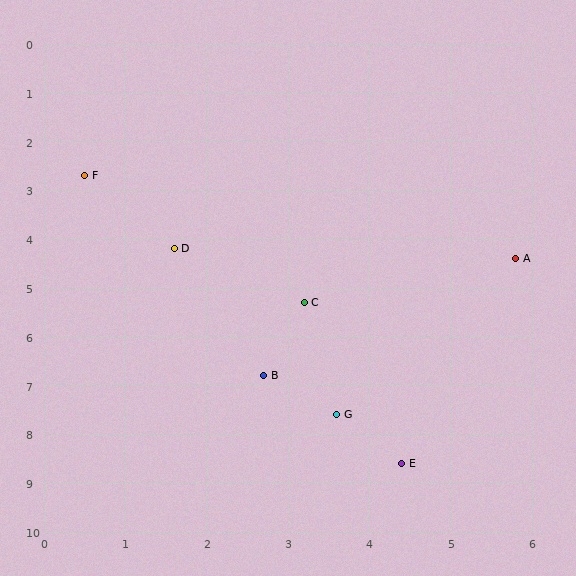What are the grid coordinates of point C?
Point C is at approximately (3.2, 5.3).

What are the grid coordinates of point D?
Point D is at approximately (1.6, 4.2).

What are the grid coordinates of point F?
Point F is at approximately (0.5, 2.7).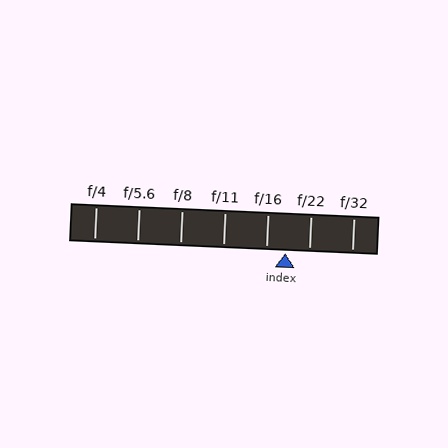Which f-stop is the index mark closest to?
The index mark is closest to f/16.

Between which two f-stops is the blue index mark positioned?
The index mark is between f/16 and f/22.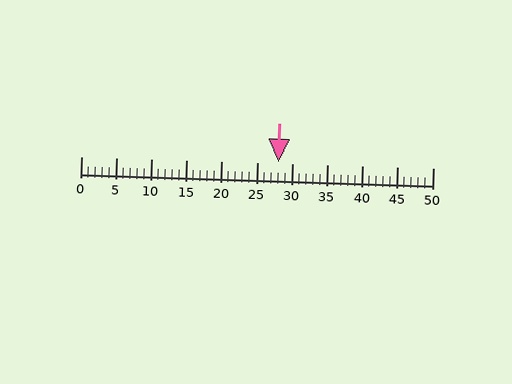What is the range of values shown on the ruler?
The ruler shows values from 0 to 50.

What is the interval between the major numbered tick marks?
The major tick marks are spaced 5 units apart.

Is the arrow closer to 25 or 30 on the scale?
The arrow is closer to 30.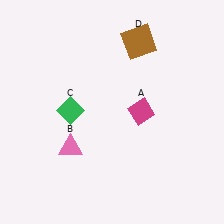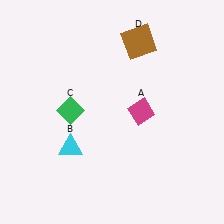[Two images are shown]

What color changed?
The triangle (B) changed from pink in Image 1 to cyan in Image 2.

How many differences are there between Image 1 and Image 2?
There is 1 difference between the two images.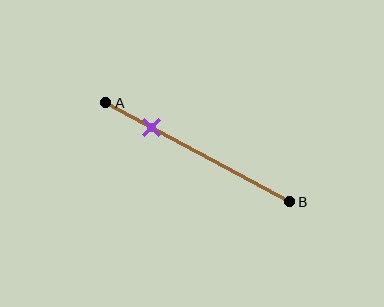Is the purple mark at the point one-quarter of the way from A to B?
Yes, the mark is approximately at the one-quarter point.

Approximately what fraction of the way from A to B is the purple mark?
The purple mark is approximately 25% of the way from A to B.